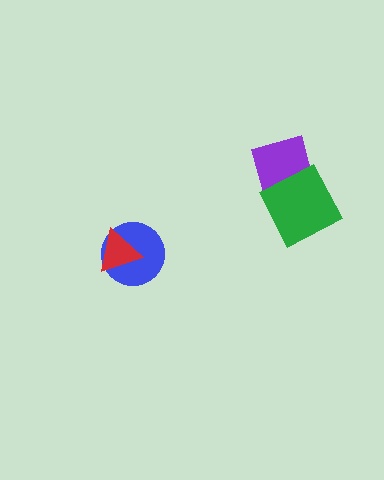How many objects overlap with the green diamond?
1 object overlaps with the green diamond.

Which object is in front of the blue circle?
The red triangle is in front of the blue circle.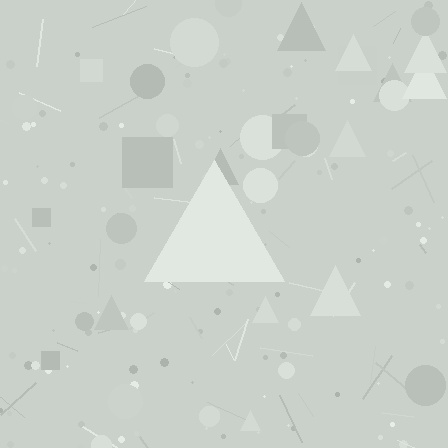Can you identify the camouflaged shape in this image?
The camouflaged shape is a triangle.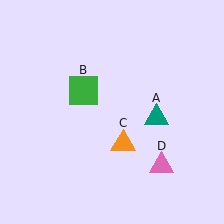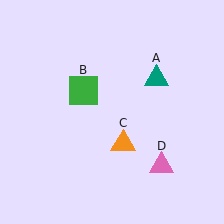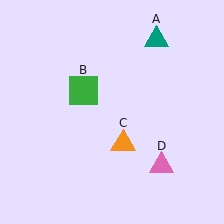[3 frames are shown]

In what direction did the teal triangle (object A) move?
The teal triangle (object A) moved up.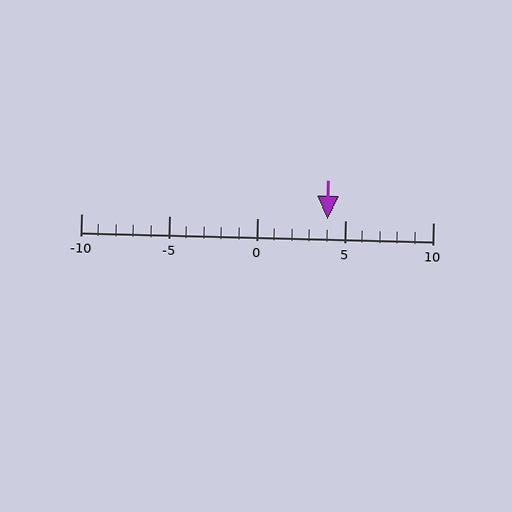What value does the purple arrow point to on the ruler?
The purple arrow points to approximately 4.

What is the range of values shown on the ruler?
The ruler shows values from -10 to 10.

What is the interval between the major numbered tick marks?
The major tick marks are spaced 5 units apart.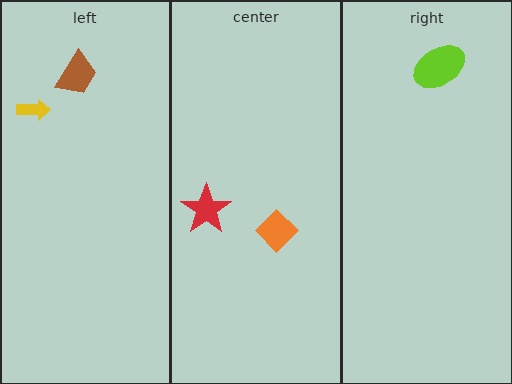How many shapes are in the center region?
2.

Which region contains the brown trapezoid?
The left region.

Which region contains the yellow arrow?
The left region.